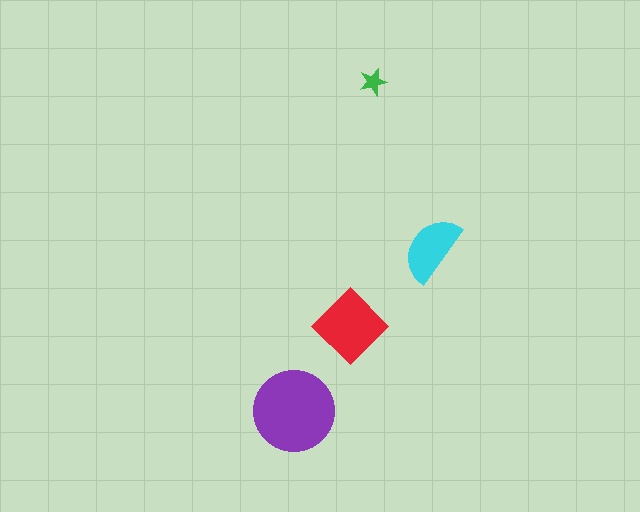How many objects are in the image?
There are 4 objects in the image.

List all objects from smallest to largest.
The green star, the cyan semicircle, the red diamond, the purple circle.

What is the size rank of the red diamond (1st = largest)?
2nd.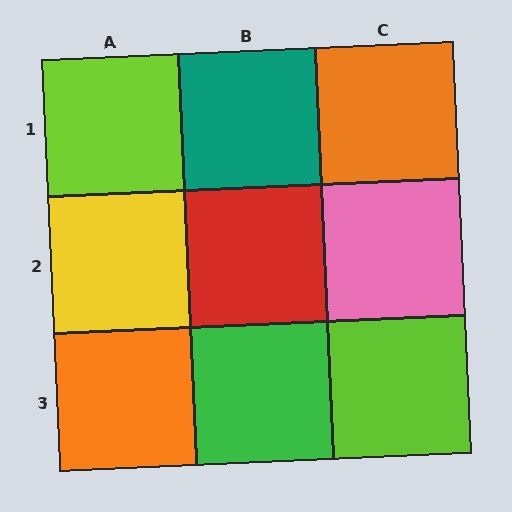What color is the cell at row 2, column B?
Red.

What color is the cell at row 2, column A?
Yellow.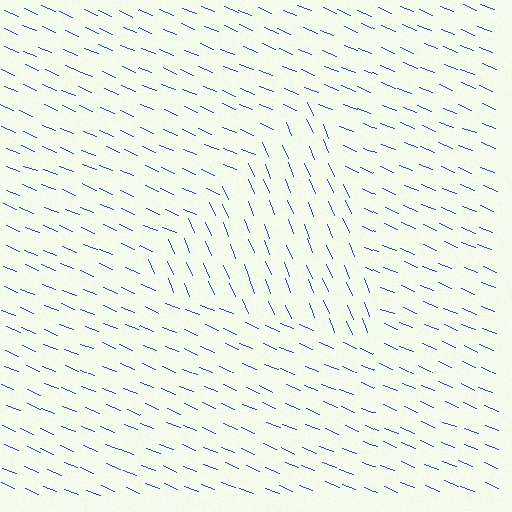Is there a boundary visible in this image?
Yes, there is a texture boundary formed by a change in line orientation.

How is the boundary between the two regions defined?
The boundary is defined purely by a change in line orientation (approximately 45 degrees difference). All lines are the same color and thickness.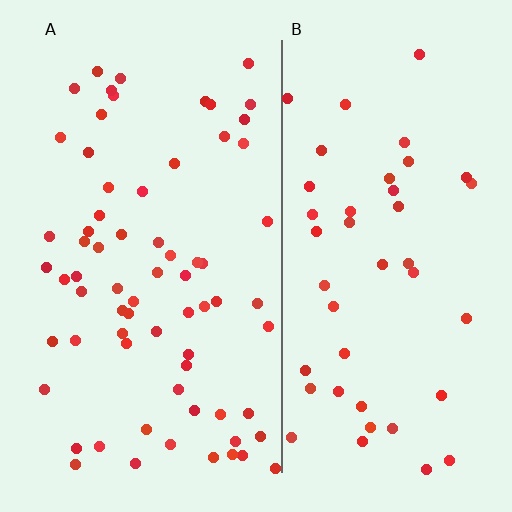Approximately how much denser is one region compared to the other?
Approximately 1.6× — region A over region B.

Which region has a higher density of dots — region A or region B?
A (the left).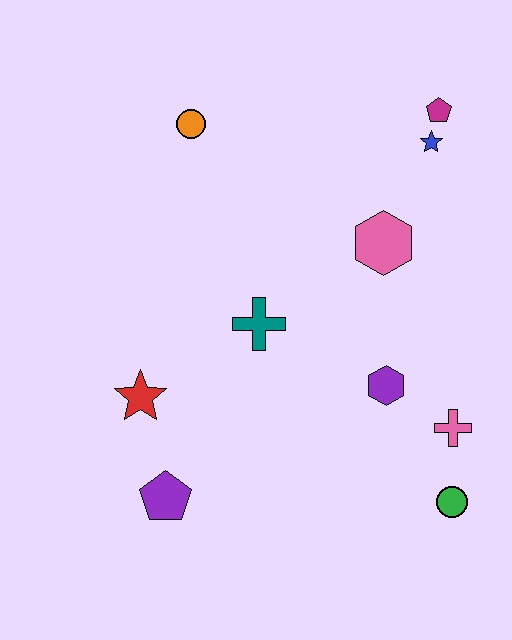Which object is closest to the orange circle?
The teal cross is closest to the orange circle.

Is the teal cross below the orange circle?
Yes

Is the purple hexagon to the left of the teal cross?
No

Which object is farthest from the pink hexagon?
The purple pentagon is farthest from the pink hexagon.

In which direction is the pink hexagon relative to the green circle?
The pink hexagon is above the green circle.